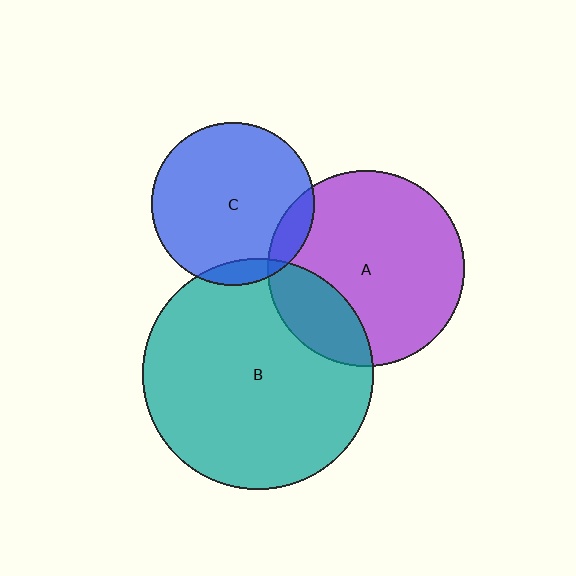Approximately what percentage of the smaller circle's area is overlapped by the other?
Approximately 10%.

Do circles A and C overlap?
Yes.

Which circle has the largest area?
Circle B (teal).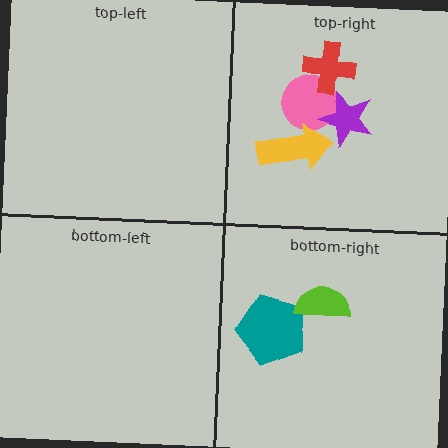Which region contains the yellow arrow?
The top-right region.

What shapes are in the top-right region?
The pink circle, the purple star, the red cross, the yellow arrow.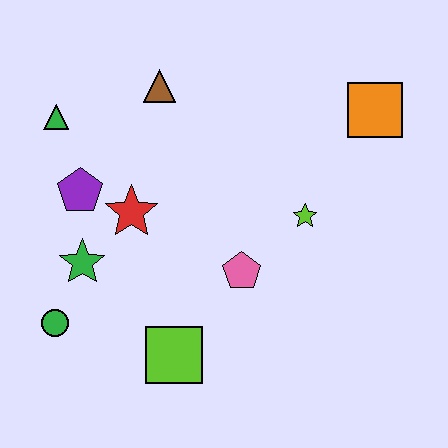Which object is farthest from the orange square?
The green circle is farthest from the orange square.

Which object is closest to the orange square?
The lime star is closest to the orange square.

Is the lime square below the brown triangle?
Yes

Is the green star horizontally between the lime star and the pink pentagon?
No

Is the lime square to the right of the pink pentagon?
No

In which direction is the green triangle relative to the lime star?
The green triangle is to the left of the lime star.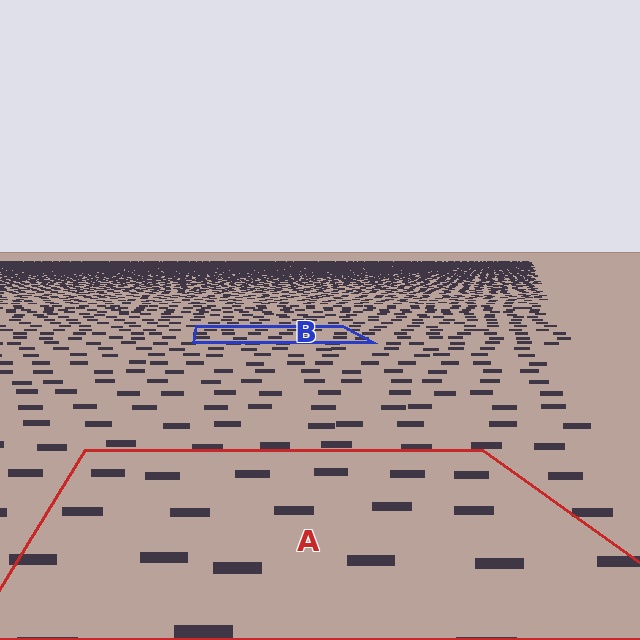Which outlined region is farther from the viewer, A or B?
Region B is farther from the viewer — the texture elements inside it appear smaller and more densely packed.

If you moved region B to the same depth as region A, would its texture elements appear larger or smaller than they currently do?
They would appear larger. At a closer depth, the same texture elements are projected at a bigger on-screen size.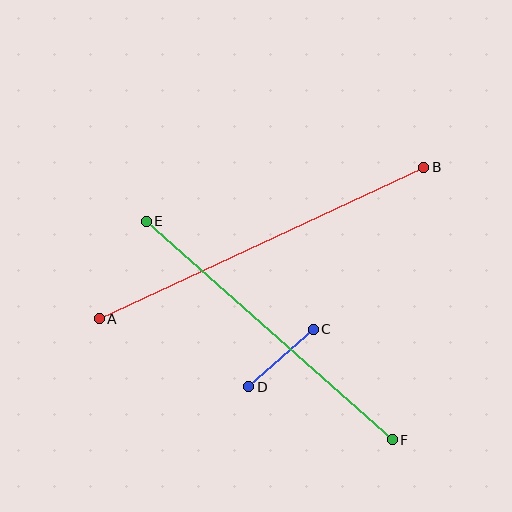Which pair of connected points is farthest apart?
Points A and B are farthest apart.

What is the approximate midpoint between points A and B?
The midpoint is at approximately (262, 243) pixels.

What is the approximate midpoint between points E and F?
The midpoint is at approximately (269, 330) pixels.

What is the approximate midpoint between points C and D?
The midpoint is at approximately (281, 358) pixels.